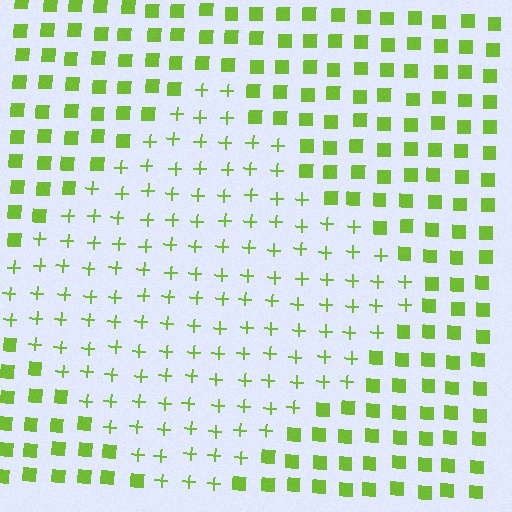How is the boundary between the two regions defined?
The boundary is defined by a change in element shape: plus signs inside vs. squares outside. All elements share the same color and spacing.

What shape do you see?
I see a diamond.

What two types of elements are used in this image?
The image uses plus signs inside the diamond region and squares outside it.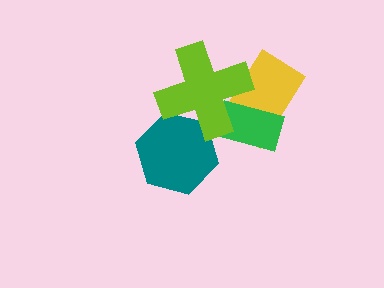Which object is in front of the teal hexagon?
The lime cross is in front of the teal hexagon.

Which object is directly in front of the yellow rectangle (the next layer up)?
The green rectangle is directly in front of the yellow rectangle.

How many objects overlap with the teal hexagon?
1 object overlaps with the teal hexagon.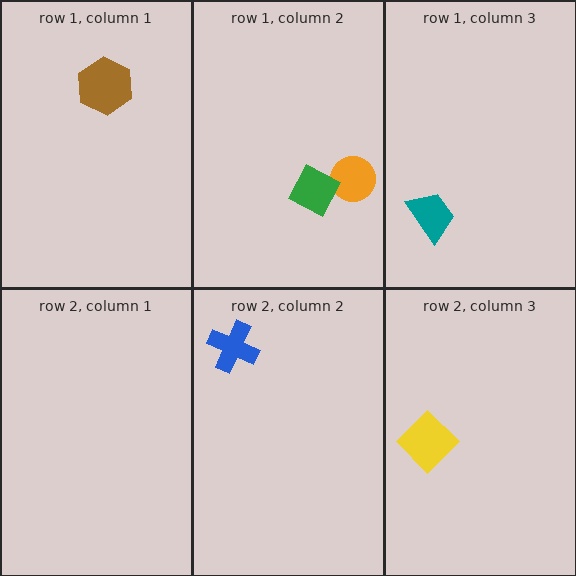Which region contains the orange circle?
The row 1, column 2 region.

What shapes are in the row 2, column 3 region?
The yellow diamond.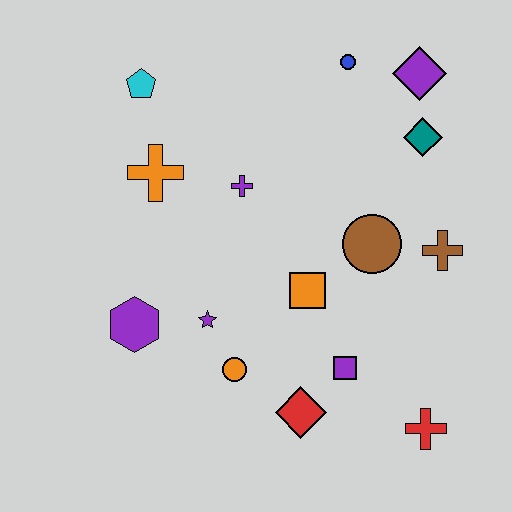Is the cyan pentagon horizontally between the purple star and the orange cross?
No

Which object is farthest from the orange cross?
The red cross is farthest from the orange cross.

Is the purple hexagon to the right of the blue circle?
No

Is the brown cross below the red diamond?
No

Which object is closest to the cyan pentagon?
The orange cross is closest to the cyan pentagon.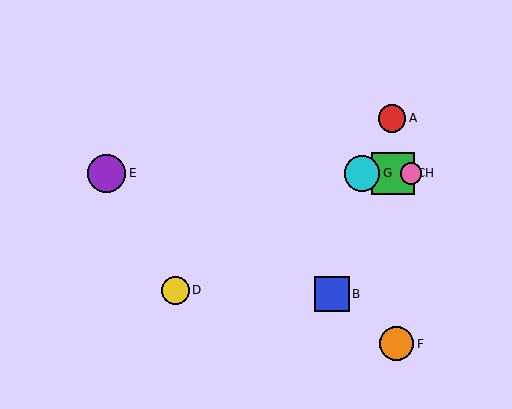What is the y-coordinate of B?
Object B is at y≈294.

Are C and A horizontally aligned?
No, C is at y≈173 and A is at y≈119.